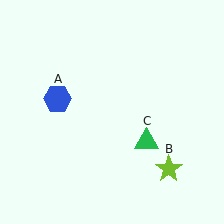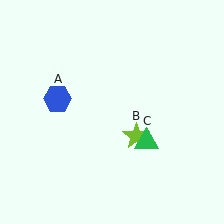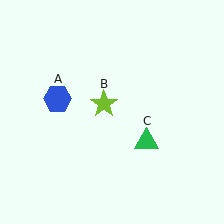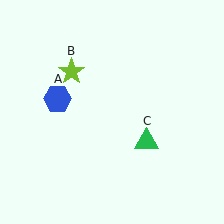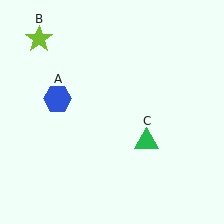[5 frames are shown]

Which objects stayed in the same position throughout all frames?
Blue hexagon (object A) and green triangle (object C) remained stationary.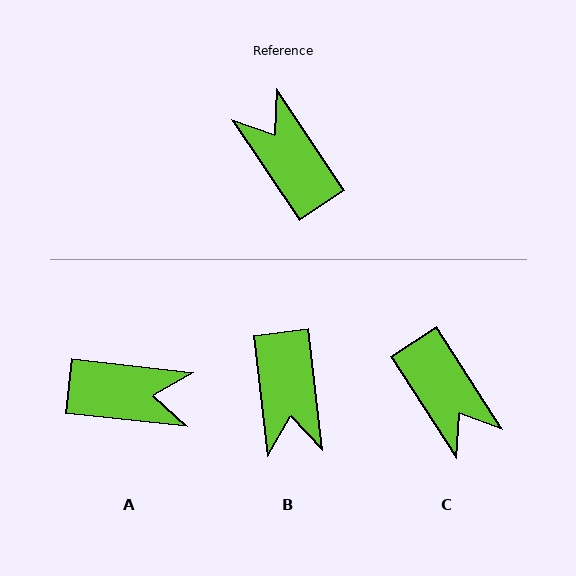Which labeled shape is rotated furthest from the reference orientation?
C, about 179 degrees away.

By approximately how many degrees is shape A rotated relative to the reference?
Approximately 130 degrees clockwise.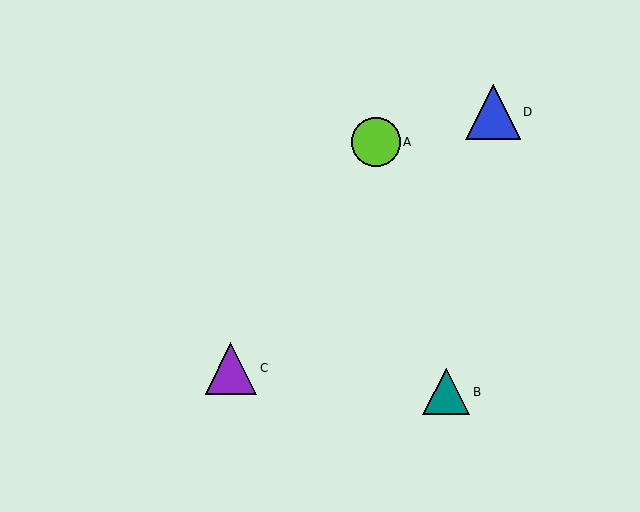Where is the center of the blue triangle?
The center of the blue triangle is at (493, 112).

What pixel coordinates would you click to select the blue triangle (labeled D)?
Click at (493, 112) to select the blue triangle D.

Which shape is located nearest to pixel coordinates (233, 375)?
The purple triangle (labeled C) at (231, 368) is nearest to that location.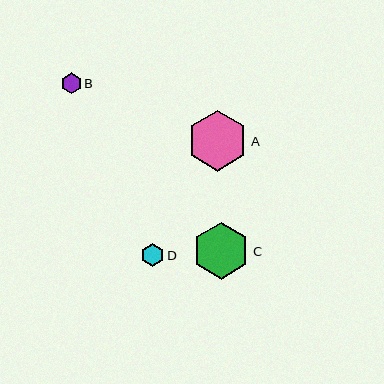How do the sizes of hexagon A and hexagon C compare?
Hexagon A and hexagon C are approximately the same size.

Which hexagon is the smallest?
Hexagon B is the smallest with a size of approximately 20 pixels.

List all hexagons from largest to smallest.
From largest to smallest: A, C, D, B.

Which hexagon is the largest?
Hexagon A is the largest with a size of approximately 61 pixels.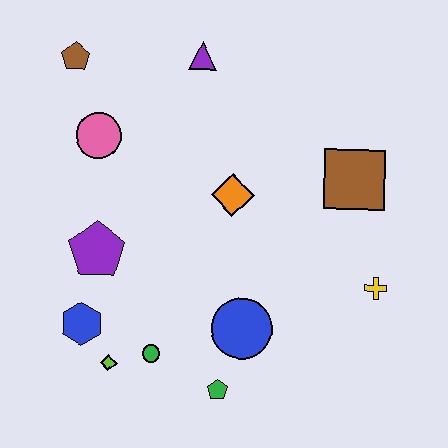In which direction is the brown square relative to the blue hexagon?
The brown square is to the right of the blue hexagon.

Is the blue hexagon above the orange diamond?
No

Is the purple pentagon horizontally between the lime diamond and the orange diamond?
No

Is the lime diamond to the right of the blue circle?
No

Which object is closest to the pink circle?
The brown pentagon is closest to the pink circle.